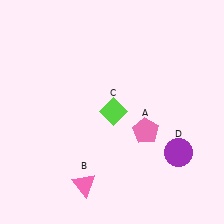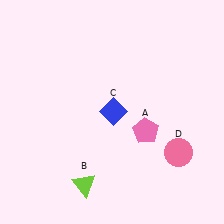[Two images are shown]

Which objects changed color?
B changed from pink to lime. C changed from lime to blue. D changed from purple to pink.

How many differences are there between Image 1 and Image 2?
There are 3 differences between the two images.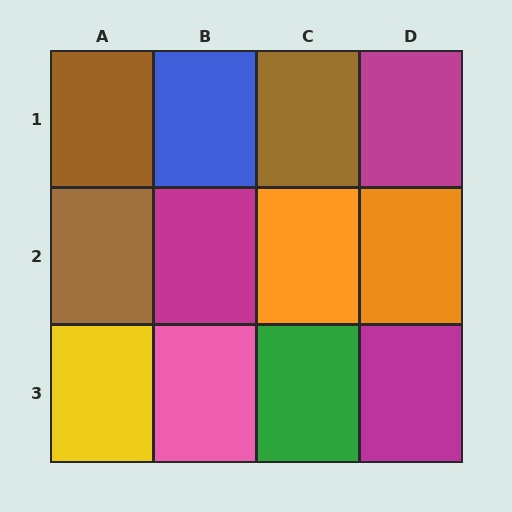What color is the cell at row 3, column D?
Magenta.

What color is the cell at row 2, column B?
Magenta.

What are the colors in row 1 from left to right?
Brown, blue, brown, magenta.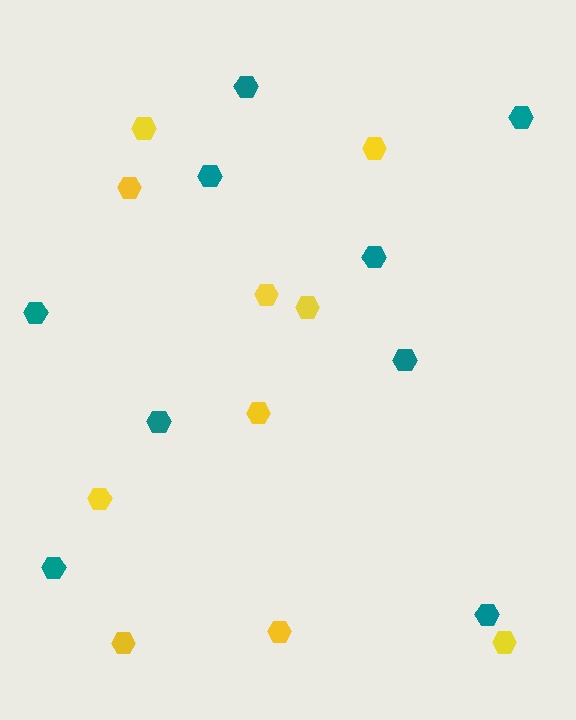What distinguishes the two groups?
There are 2 groups: one group of teal hexagons (9) and one group of yellow hexagons (10).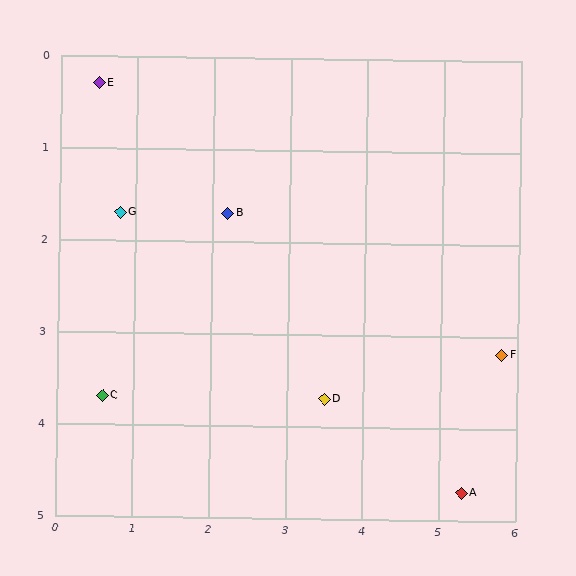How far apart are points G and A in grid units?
Points G and A are about 5.4 grid units apart.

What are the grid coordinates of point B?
Point B is at approximately (2.2, 1.7).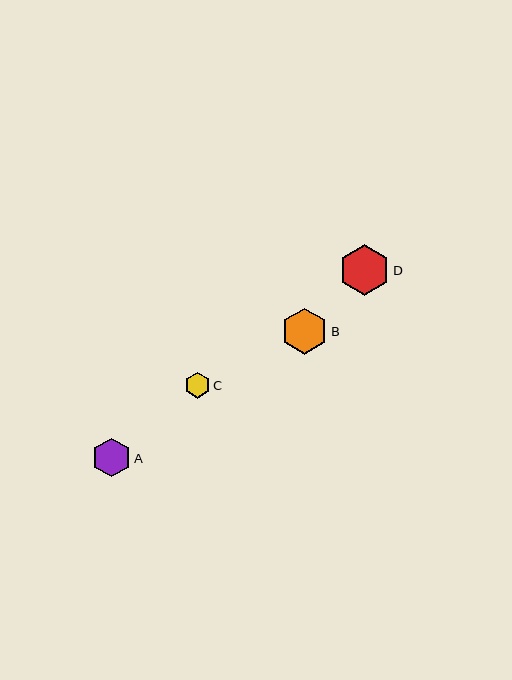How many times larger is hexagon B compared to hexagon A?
Hexagon B is approximately 1.2 times the size of hexagon A.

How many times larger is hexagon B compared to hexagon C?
Hexagon B is approximately 1.8 times the size of hexagon C.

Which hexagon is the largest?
Hexagon D is the largest with a size of approximately 51 pixels.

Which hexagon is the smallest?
Hexagon C is the smallest with a size of approximately 26 pixels.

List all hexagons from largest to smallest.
From largest to smallest: D, B, A, C.